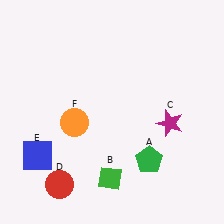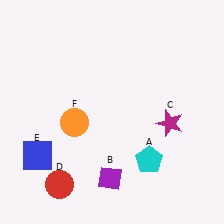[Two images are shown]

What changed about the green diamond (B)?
In Image 1, B is green. In Image 2, it changed to purple.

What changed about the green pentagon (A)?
In Image 1, A is green. In Image 2, it changed to cyan.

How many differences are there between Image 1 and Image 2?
There are 2 differences between the two images.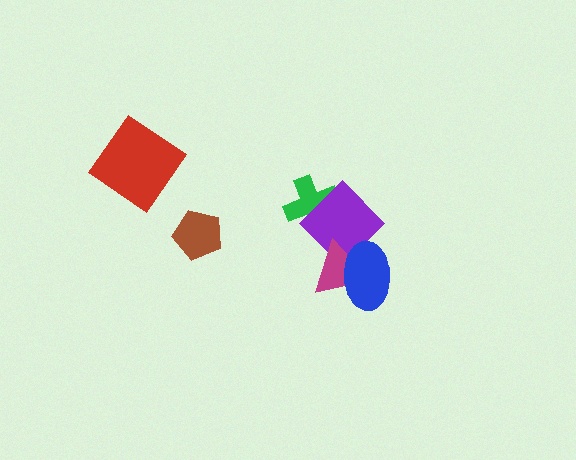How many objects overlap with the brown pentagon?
0 objects overlap with the brown pentagon.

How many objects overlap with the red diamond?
0 objects overlap with the red diamond.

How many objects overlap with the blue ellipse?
2 objects overlap with the blue ellipse.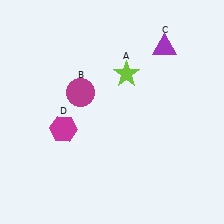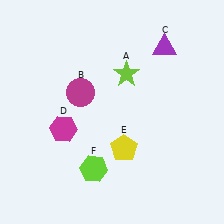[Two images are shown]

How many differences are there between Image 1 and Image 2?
There are 2 differences between the two images.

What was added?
A yellow pentagon (E), a lime hexagon (F) were added in Image 2.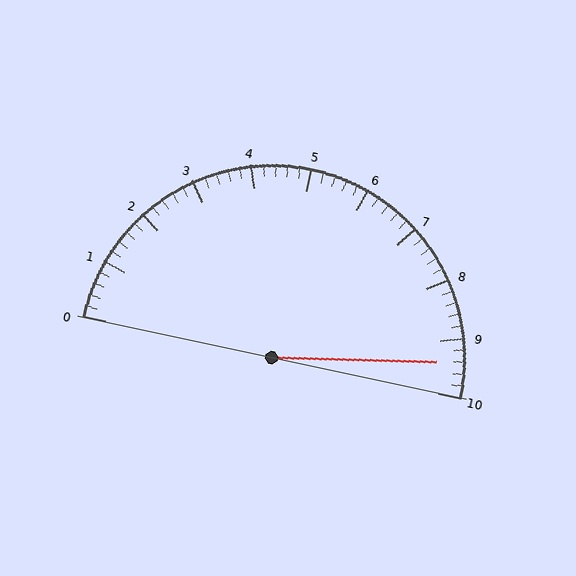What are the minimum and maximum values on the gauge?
The gauge ranges from 0 to 10.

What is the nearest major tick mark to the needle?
The nearest major tick mark is 9.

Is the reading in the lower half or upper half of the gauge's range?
The reading is in the upper half of the range (0 to 10).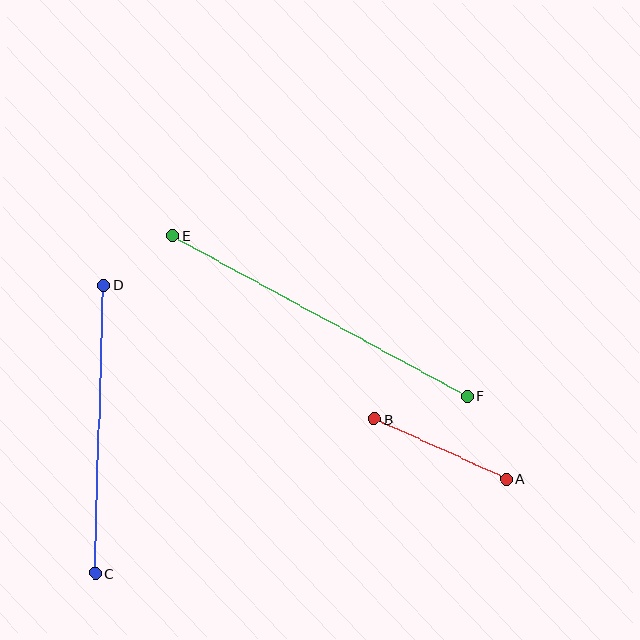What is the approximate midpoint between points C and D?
The midpoint is at approximately (99, 429) pixels.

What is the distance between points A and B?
The distance is approximately 145 pixels.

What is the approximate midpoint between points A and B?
The midpoint is at approximately (440, 449) pixels.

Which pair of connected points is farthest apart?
Points E and F are farthest apart.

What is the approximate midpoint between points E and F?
The midpoint is at approximately (320, 316) pixels.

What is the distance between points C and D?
The distance is approximately 289 pixels.